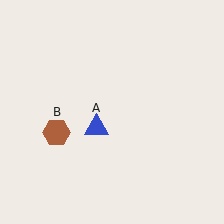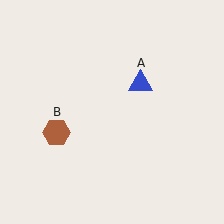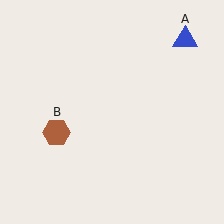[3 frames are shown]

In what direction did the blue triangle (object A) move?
The blue triangle (object A) moved up and to the right.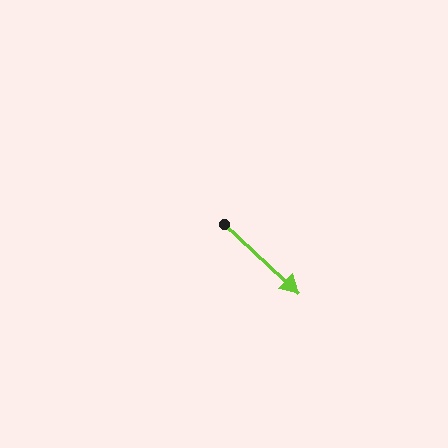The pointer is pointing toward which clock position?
Roughly 4 o'clock.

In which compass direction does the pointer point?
Southeast.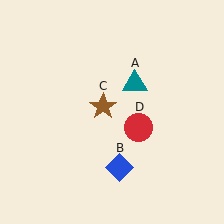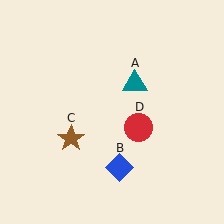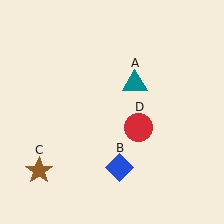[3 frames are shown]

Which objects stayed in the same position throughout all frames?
Teal triangle (object A) and blue diamond (object B) and red circle (object D) remained stationary.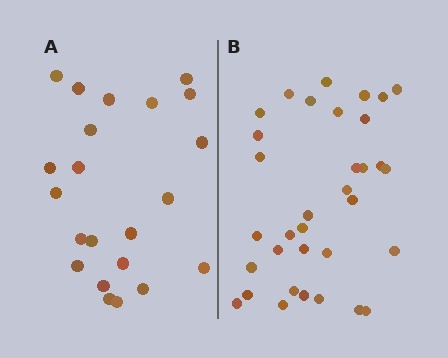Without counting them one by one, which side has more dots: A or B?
Region B (the right region) has more dots.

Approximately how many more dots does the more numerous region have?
Region B has roughly 12 or so more dots than region A.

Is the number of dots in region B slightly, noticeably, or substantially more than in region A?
Region B has substantially more. The ratio is roughly 1.5 to 1.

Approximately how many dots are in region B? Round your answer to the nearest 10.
About 30 dots. (The exact count is 34, which rounds to 30.)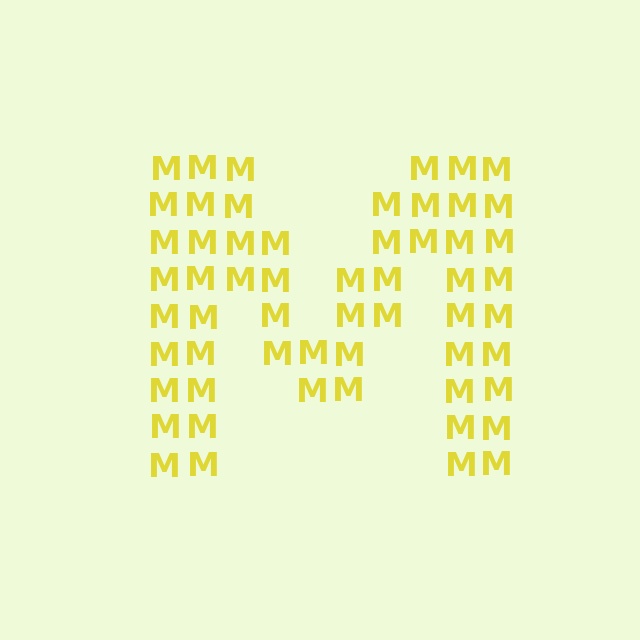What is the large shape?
The large shape is the letter M.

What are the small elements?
The small elements are letter M's.